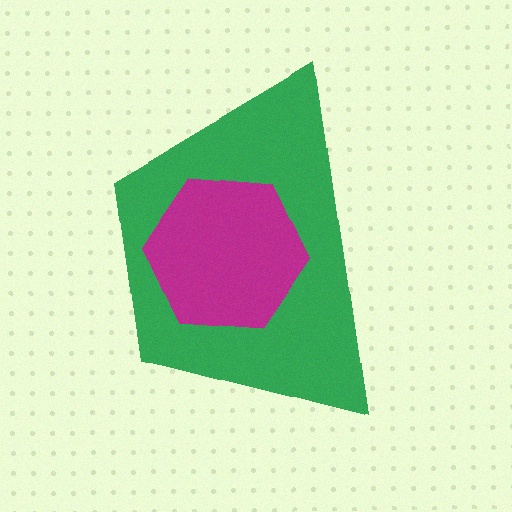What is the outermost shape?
The green trapezoid.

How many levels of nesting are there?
2.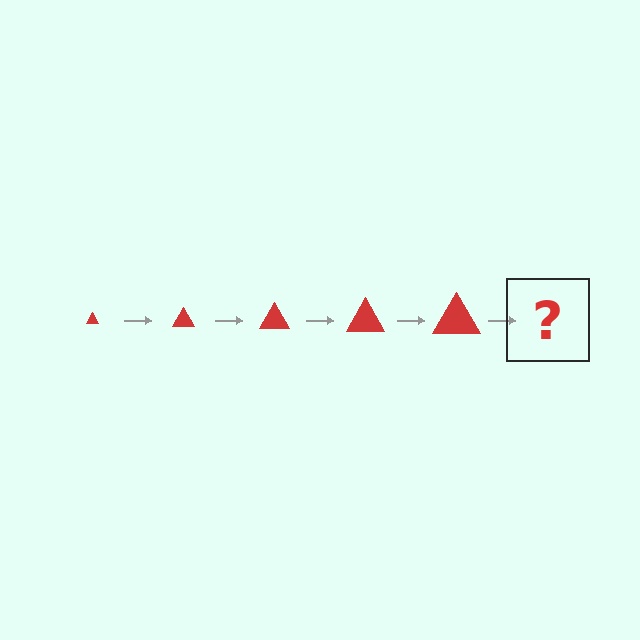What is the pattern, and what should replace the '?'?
The pattern is that the triangle gets progressively larger each step. The '?' should be a red triangle, larger than the previous one.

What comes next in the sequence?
The next element should be a red triangle, larger than the previous one.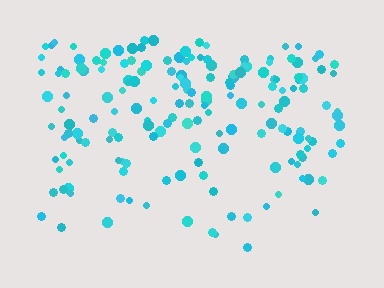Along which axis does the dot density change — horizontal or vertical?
Vertical.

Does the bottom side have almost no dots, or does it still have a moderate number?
Still a moderate number, just noticeably fewer than the top.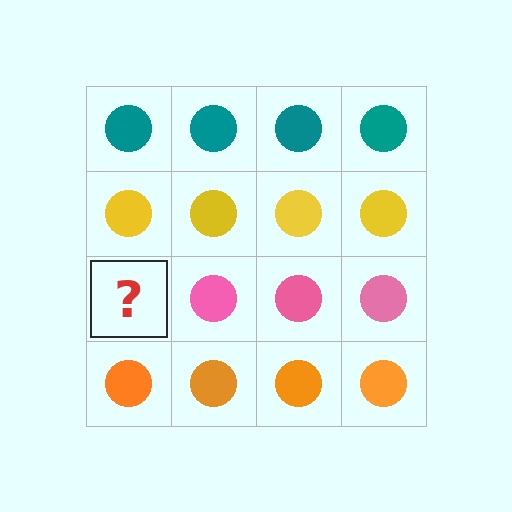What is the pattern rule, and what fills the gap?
The rule is that each row has a consistent color. The gap should be filled with a pink circle.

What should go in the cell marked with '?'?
The missing cell should contain a pink circle.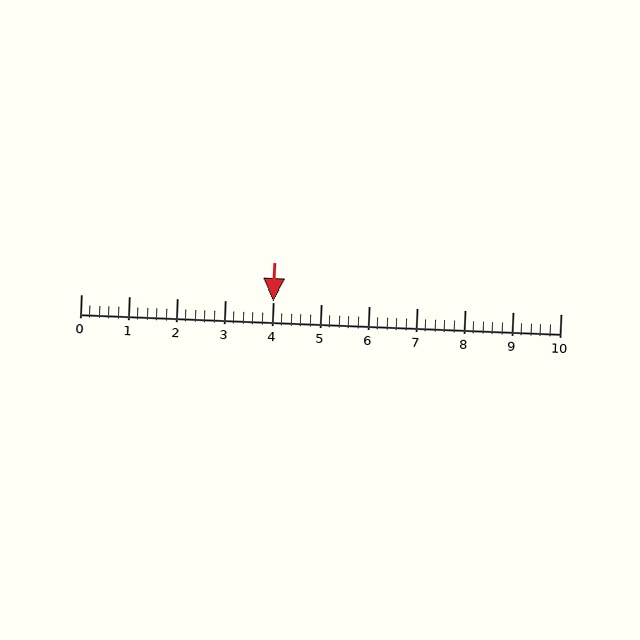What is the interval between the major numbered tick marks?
The major tick marks are spaced 1 units apart.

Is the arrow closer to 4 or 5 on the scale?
The arrow is closer to 4.